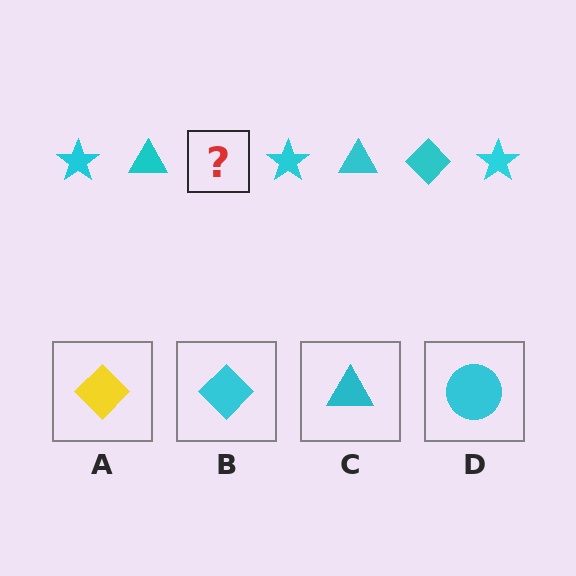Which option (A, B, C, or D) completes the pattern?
B.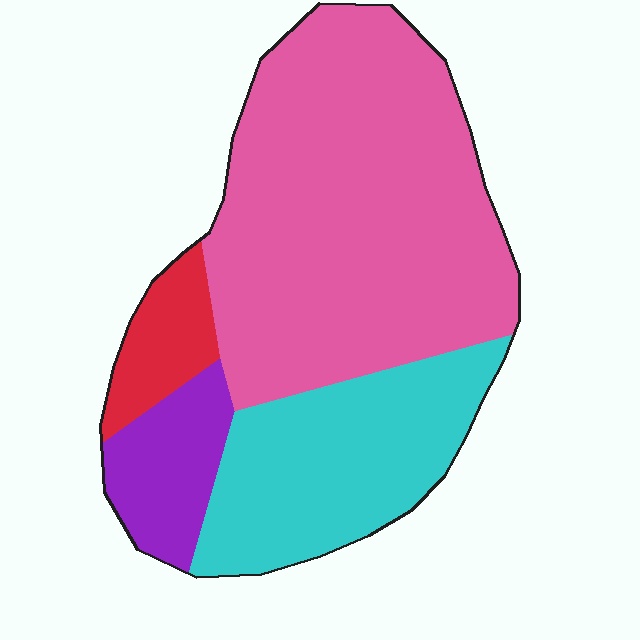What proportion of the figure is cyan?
Cyan takes up about one quarter (1/4) of the figure.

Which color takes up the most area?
Pink, at roughly 55%.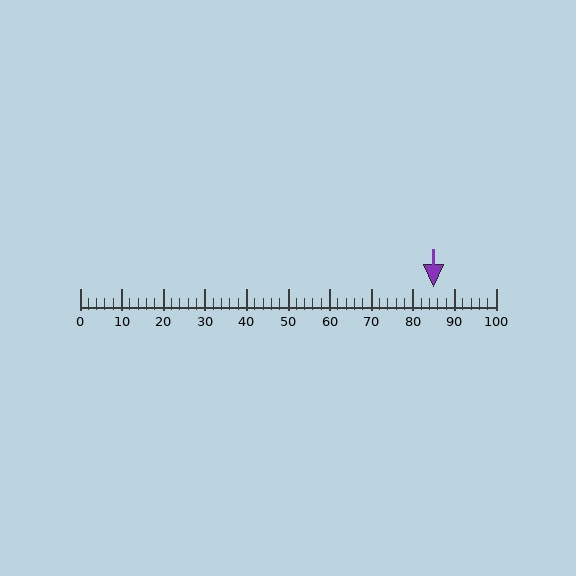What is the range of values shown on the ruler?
The ruler shows values from 0 to 100.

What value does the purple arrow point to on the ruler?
The purple arrow points to approximately 85.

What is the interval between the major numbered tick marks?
The major tick marks are spaced 10 units apart.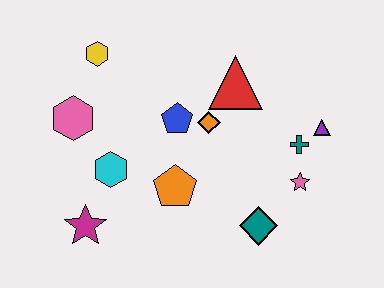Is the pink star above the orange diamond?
No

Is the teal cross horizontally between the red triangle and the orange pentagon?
No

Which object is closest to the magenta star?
The cyan hexagon is closest to the magenta star.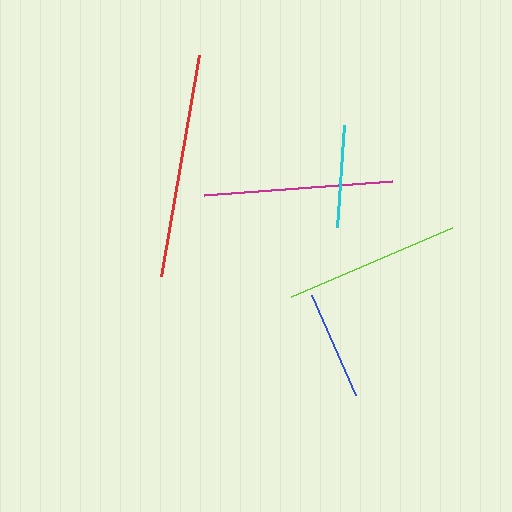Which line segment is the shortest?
The cyan line is the shortest at approximately 102 pixels.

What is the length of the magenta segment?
The magenta segment is approximately 188 pixels long.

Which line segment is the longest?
The red line is the longest at approximately 224 pixels.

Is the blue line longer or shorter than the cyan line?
The blue line is longer than the cyan line.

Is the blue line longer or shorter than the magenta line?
The magenta line is longer than the blue line.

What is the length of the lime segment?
The lime segment is approximately 175 pixels long.